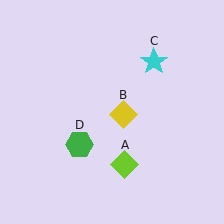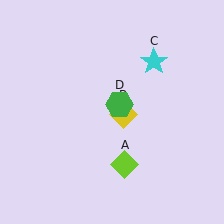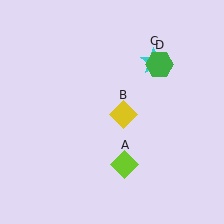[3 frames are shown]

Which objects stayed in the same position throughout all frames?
Lime diamond (object A) and yellow diamond (object B) and cyan star (object C) remained stationary.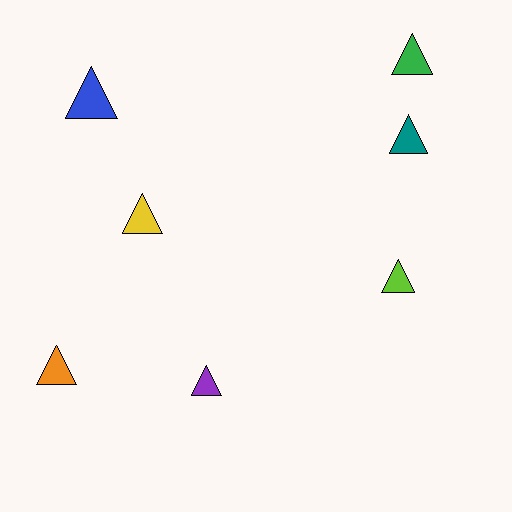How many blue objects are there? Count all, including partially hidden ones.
There is 1 blue object.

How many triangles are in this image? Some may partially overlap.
There are 7 triangles.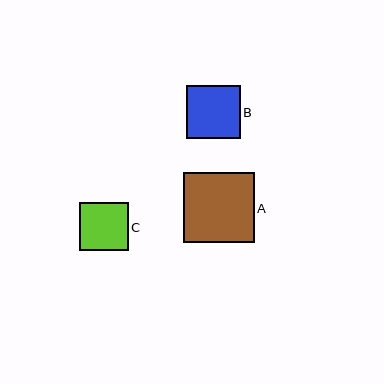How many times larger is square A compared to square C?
Square A is approximately 1.5 times the size of square C.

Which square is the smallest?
Square C is the smallest with a size of approximately 48 pixels.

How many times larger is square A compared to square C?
Square A is approximately 1.5 times the size of square C.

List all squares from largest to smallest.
From largest to smallest: A, B, C.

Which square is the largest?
Square A is the largest with a size of approximately 71 pixels.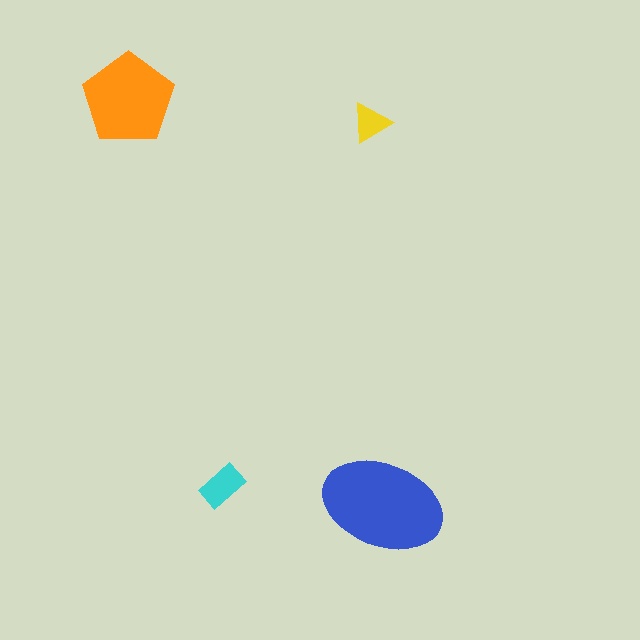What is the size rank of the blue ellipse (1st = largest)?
1st.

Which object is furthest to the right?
The blue ellipse is rightmost.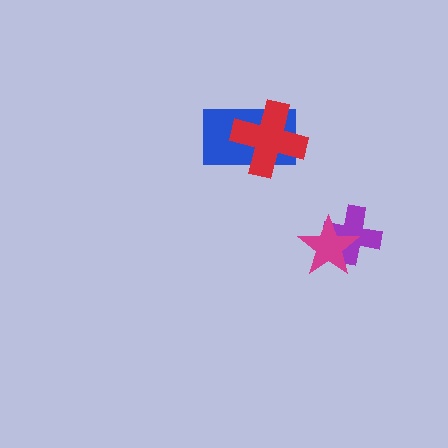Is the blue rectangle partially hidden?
Yes, it is partially covered by another shape.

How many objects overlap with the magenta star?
1 object overlaps with the magenta star.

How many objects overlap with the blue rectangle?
1 object overlaps with the blue rectangle.